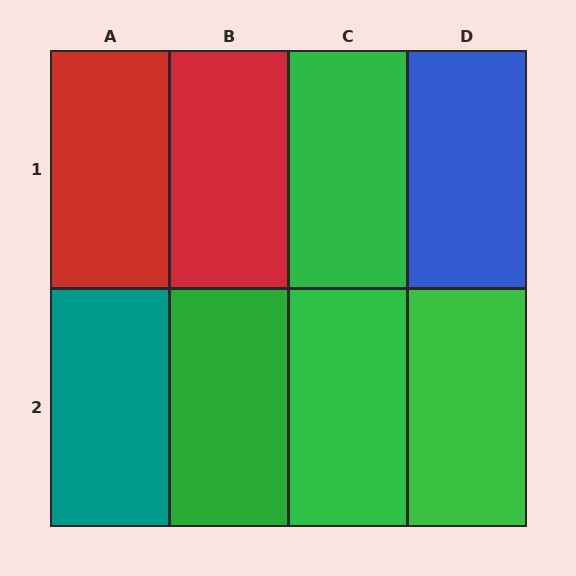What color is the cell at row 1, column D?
Blue.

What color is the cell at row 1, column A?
Red.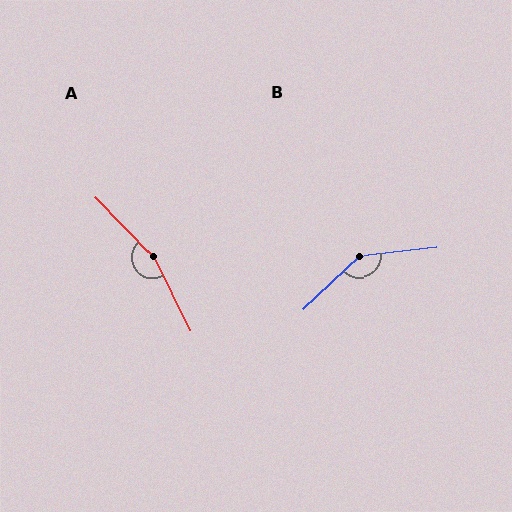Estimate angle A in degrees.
Approximately 162 degrees.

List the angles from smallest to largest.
B (143°), A (162°).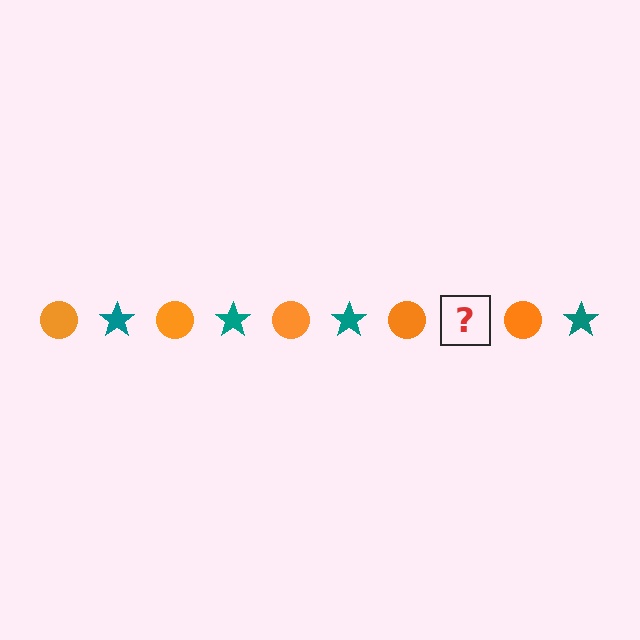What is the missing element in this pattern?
The missing element is a teal star.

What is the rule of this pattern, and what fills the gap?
The rule is that the pattern alternates between orange circle and teal star. The gap should be filled with a teal star.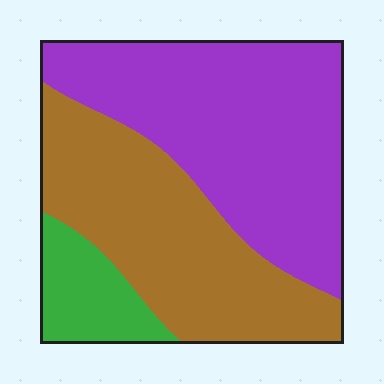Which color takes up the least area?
Green, at roughly 10%.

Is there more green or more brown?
Brown.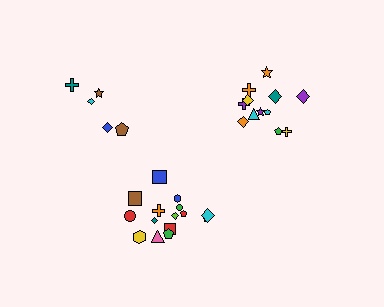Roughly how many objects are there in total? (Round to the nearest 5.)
Roughly 30 objects in total.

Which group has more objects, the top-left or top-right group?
The top-right group.